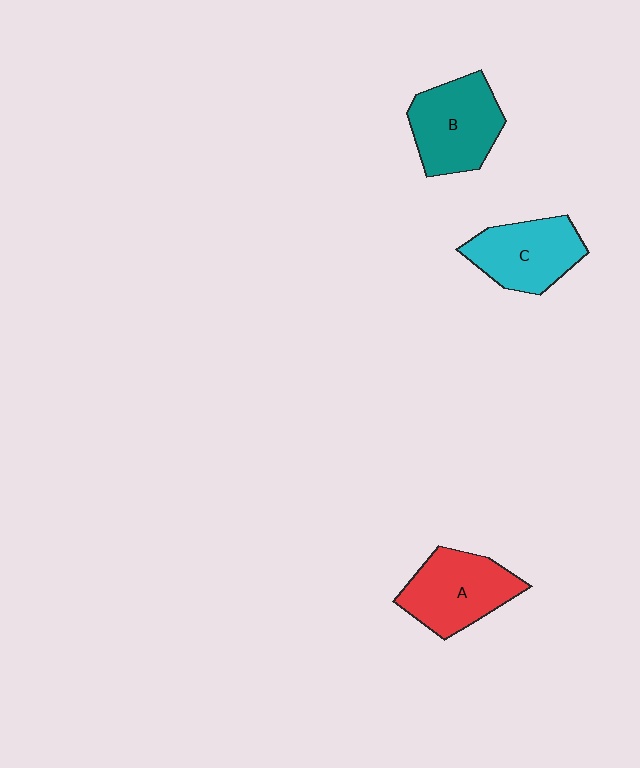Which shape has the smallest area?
Shape C (cyan).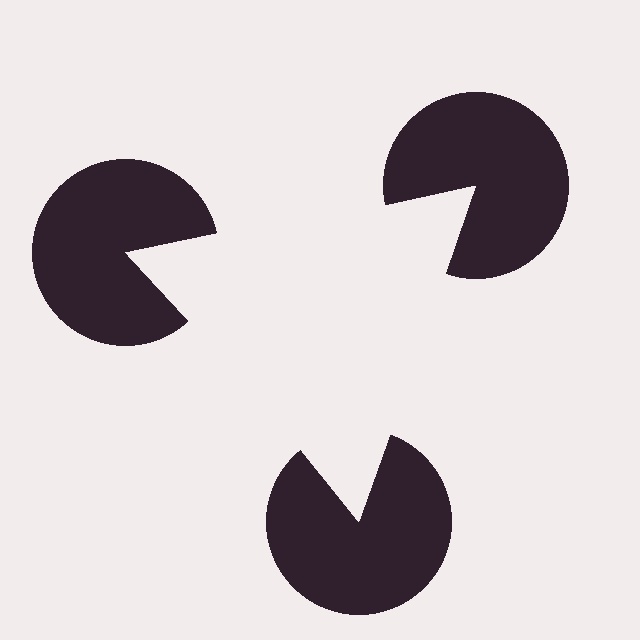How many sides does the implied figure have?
3 sides.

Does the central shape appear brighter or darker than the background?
It typically appears slightly brighter than the background, even though no actual brightness change is drawn.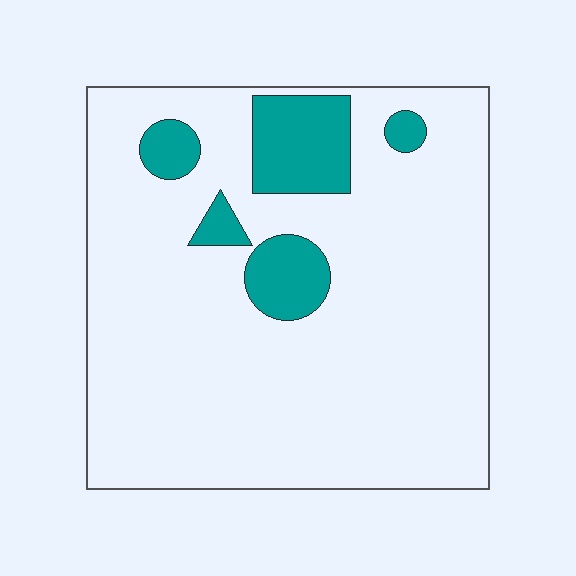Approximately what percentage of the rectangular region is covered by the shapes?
Approximately 15%.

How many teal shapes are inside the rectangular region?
5.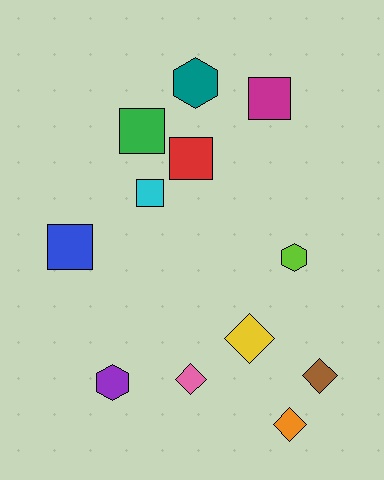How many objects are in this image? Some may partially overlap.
There are 12 objects.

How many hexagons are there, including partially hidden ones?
There are 3 hexagons.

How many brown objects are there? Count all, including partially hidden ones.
There is 1 brown object.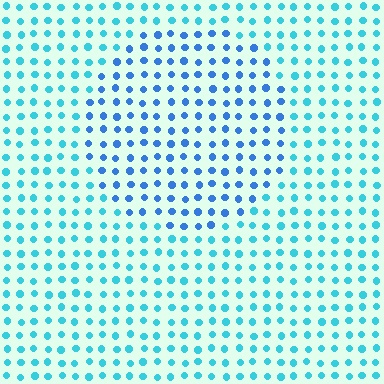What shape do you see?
I see a circle.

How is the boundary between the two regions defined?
The boundary is defined purely by a slight shift in hue (about 30 degrees). Spacing, size, and orientation are identical on both sides.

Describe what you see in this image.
The image is filled with small cyan elements in a uniform arrangement. A circle-shaped region is visible where the elements are tinted to a slightly different hue, forming a subtle color boundary.